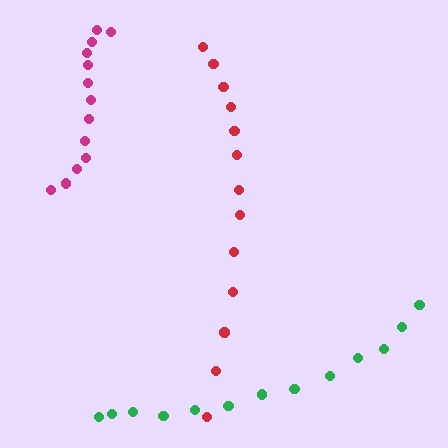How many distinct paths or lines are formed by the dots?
There are 3 distinct paths.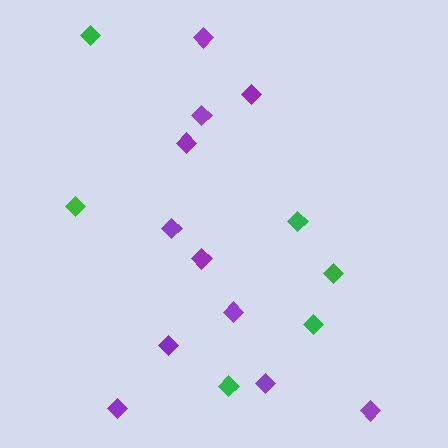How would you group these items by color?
There are 2 groups: one group of green diamonds (6) and one group of purple diamonds (11).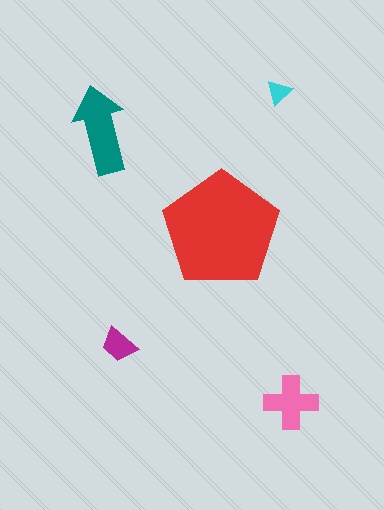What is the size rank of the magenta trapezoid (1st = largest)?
4th.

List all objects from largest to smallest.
The red pentagon, the teal arrow, the pink cross, the magenta trapezoid, the cyan triangle.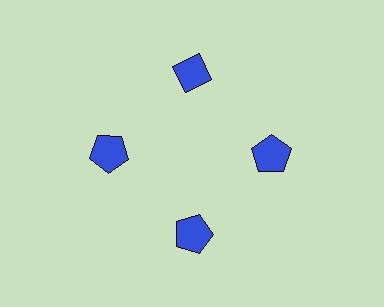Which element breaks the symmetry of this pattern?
The blue diamond at roughly the 12 o'clock position breaks the symmetry. All other shapes are blue pentagons.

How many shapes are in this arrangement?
There are 4 shapes arranged in a ring pattern.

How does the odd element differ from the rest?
It has a different shape: diamond instead of pentagon.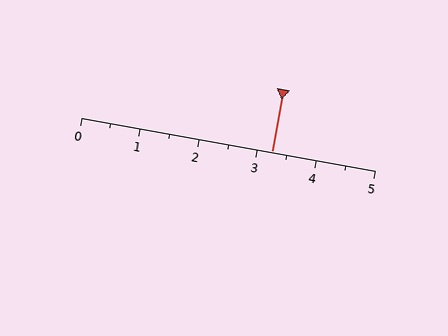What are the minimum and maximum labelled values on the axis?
The axis runs from 0 to 5.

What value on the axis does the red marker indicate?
The marker indicates approximately 3.2.